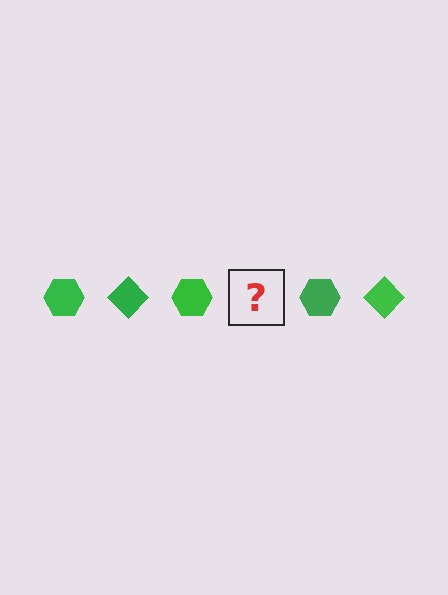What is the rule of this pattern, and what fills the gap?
The rule is that the pattern cycles through hexagon, diamond shapes in green. The gap should be filled with a green diamond.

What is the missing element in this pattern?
The missing element is a green diamond.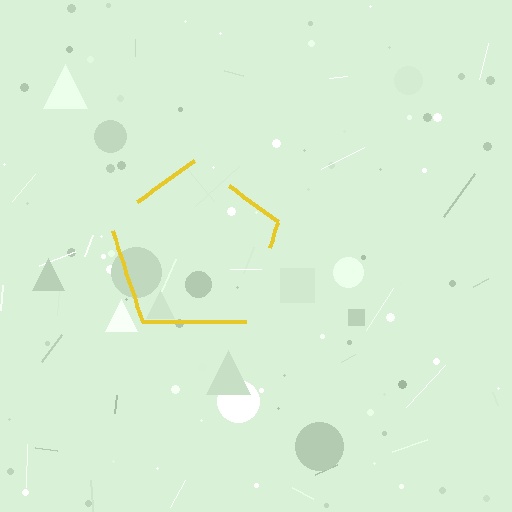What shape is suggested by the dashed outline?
The dashed outline suggests a pentagon.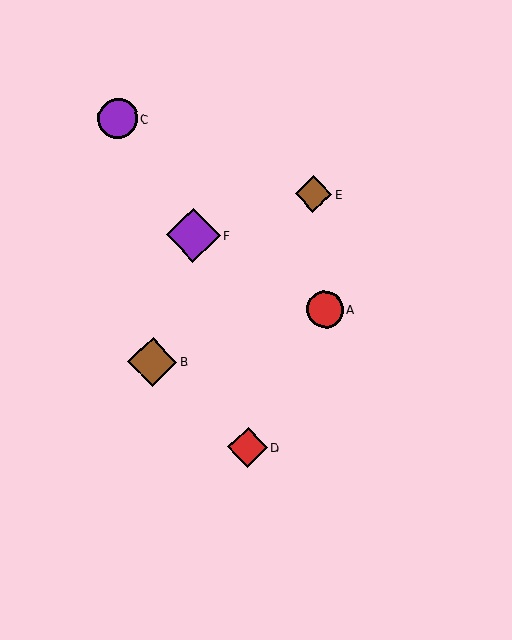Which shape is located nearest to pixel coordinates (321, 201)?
The brown diamond (labeled E) at (314, 194) is nearest to that location.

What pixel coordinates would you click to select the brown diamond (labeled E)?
Click at (314, 194) to select the brown diamond E.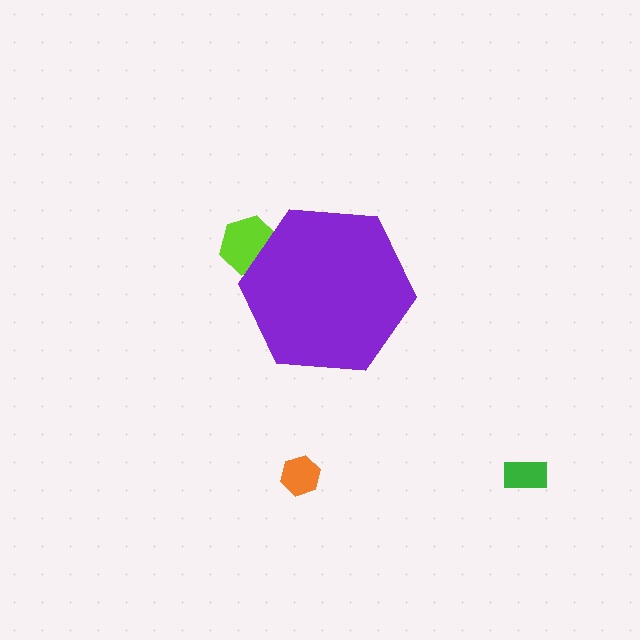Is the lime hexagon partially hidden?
Yes, the lime hexagon is partially hidden behind the purple hexagon.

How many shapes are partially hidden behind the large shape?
1 shape is partially hidden.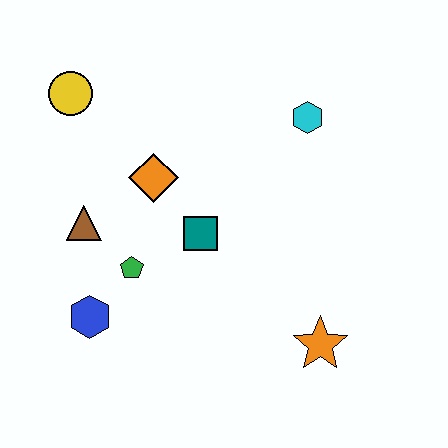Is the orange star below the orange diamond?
Yes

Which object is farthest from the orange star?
The yellow circle is farthest from the orange star.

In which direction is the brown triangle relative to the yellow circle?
The brown triangle is below the yellow circle.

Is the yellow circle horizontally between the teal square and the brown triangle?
No